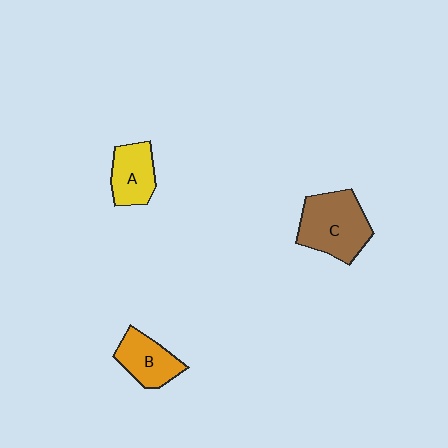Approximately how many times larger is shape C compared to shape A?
Approximately 1.6 times.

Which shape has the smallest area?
Shape A (yellow).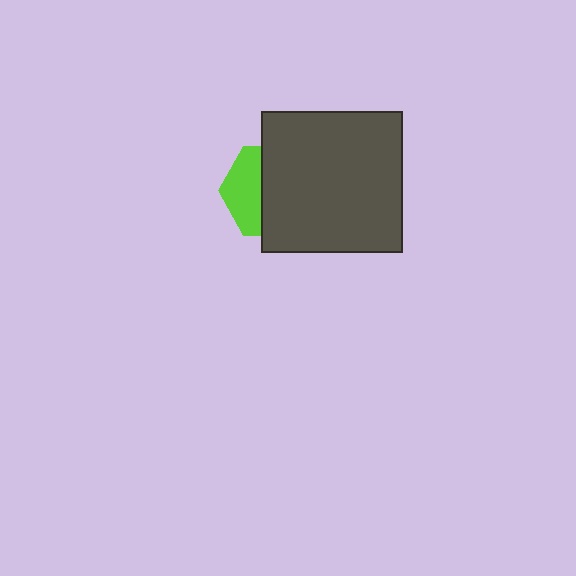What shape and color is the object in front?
The object in front is a dark gray square.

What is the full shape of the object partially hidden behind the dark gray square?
The partially hidden object is a lime hexagon.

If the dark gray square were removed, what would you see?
You would see the complete lime hexagon.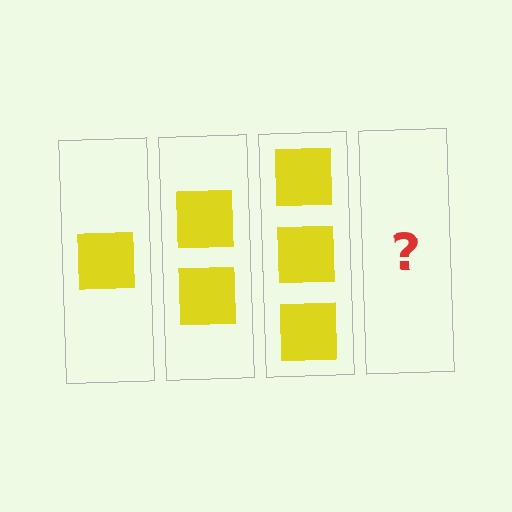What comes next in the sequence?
The next element should be 4 squares.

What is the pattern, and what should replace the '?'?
The pattern is that each step adds one more square. The '?' should be 4 squares.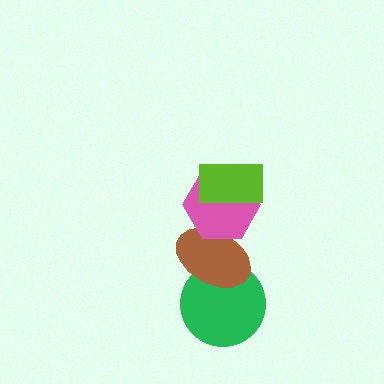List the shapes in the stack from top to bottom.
From top to bottom: the lime rectangle, the pink hexagon, the brown ellipse, the green circle.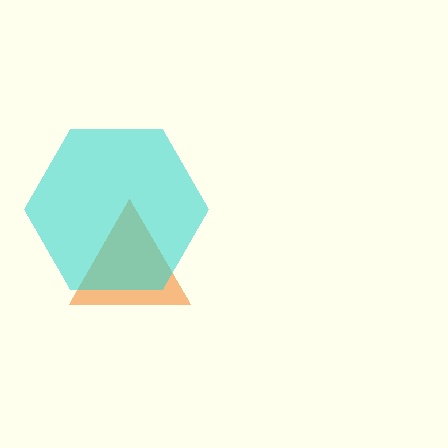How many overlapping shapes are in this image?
There are 2 overlapping shapes in the image.